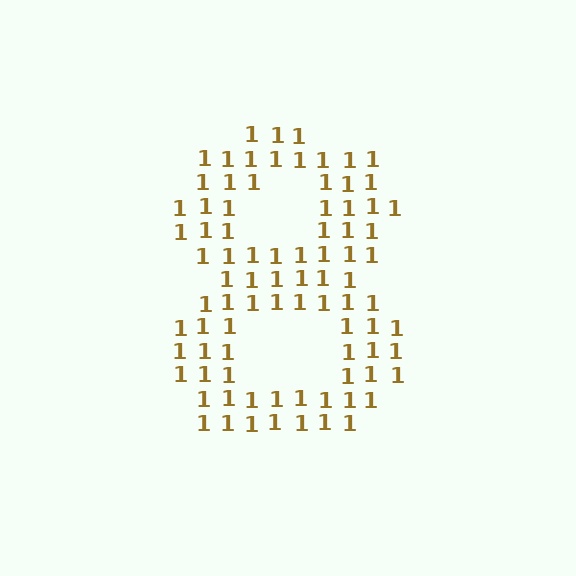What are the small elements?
The small elements are digit 1's.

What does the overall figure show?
The overall figure shows the digit 8.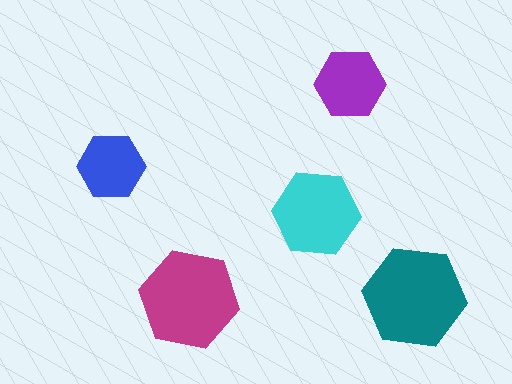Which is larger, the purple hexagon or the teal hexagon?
The teal one.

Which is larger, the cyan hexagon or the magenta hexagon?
The magenta one.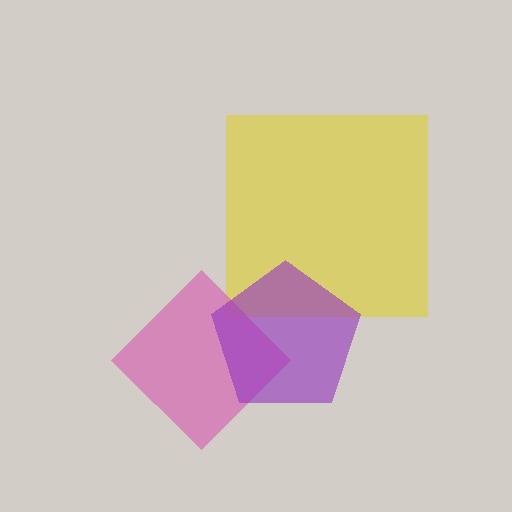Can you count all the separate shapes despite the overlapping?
Yes, there are 3 separate shapes.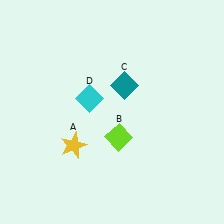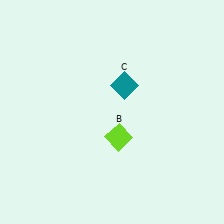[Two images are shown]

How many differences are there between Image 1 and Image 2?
There are 2 differences between the two images.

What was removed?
The cyan diamond (D), the yellow star (A) were removed in Image 2.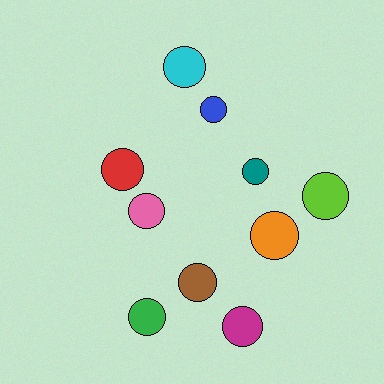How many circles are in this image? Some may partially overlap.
There are 10 circles.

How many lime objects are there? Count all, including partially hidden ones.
There is 1 lime object.